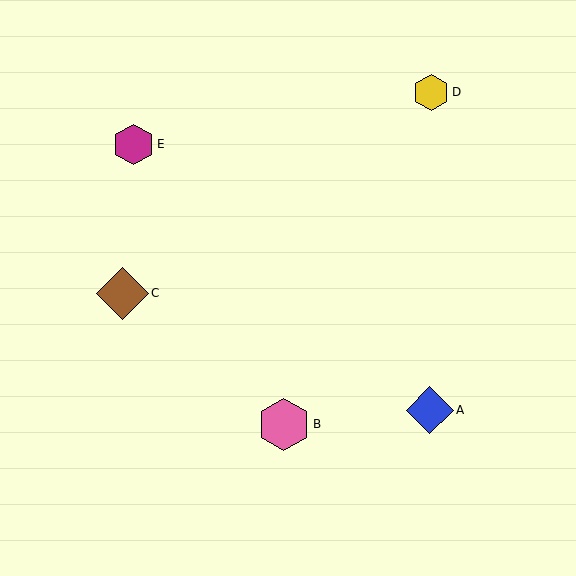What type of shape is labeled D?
Shape D is a yellow hexagon.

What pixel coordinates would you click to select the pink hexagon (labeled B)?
Click at (284, 424) to select the pink hexagon B.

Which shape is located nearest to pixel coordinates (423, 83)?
The yellow hexagon (labeled D) at (431, 92) is nearest to that location.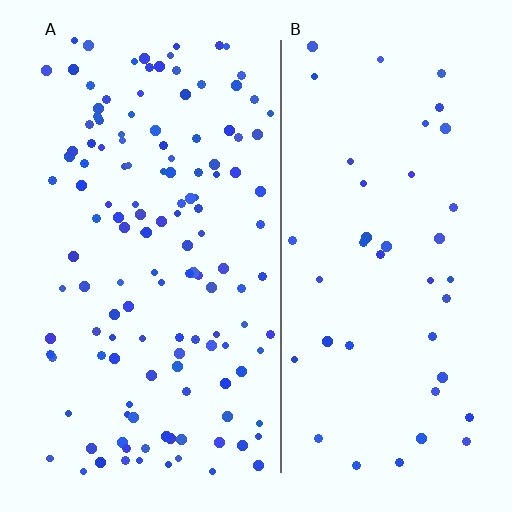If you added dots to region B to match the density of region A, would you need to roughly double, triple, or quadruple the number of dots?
Approximately triple.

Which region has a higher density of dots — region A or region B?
A (the left).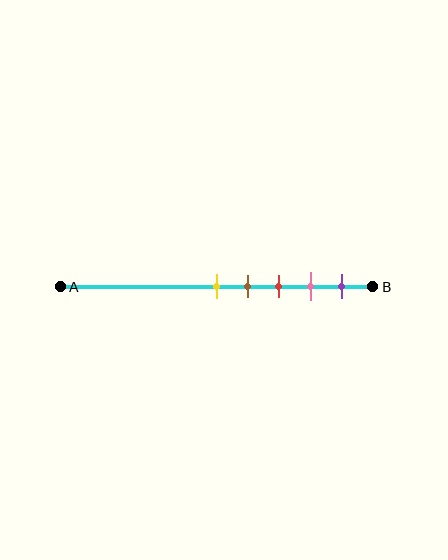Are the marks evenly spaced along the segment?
Yes, the marks are approximately evenly spaced.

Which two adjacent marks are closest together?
The yellow and brown marks are the closest adjacent pair.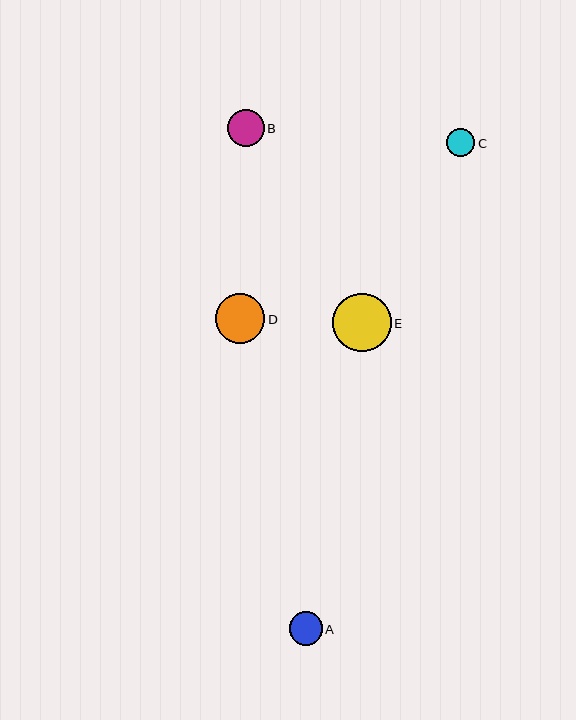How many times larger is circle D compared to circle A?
Circle D is approximately 1.5 times the size of circle A.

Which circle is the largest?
Circle E is the largest with a size of approximately 58 pixels.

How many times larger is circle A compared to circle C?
Circle A is approximately 1.2 times the size of circle C.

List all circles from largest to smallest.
From largest to smallest: E, D, B, A, C.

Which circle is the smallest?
Circle C is the smallest with a size of approximately 28 pixels.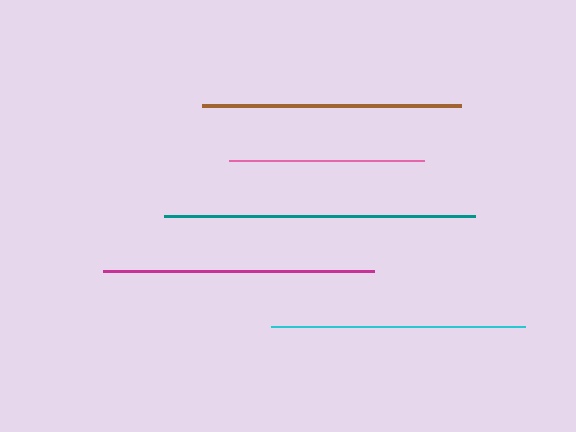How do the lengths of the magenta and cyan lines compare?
The magenta and cyan lines are approximately the same length.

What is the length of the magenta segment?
The magenta segment is approximately 271 pixels long.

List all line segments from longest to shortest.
From longest to shortest: teal, magenta, brown, cyan, pink.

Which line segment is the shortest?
The pink line is the shortest at approximately 195 pixels.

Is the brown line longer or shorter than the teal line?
The teal line is longer than the brown line.